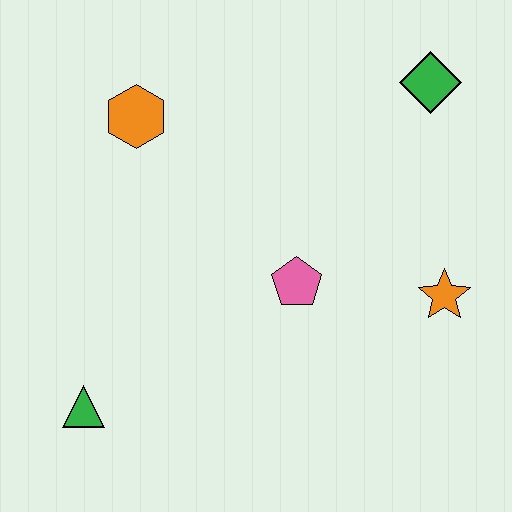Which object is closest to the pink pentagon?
The orange star is closest to the pink pentagon.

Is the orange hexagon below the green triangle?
No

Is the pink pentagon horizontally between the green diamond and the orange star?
No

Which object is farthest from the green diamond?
The green triangle is farthest from the green diamond.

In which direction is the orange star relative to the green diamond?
The orange star is below the green diamond.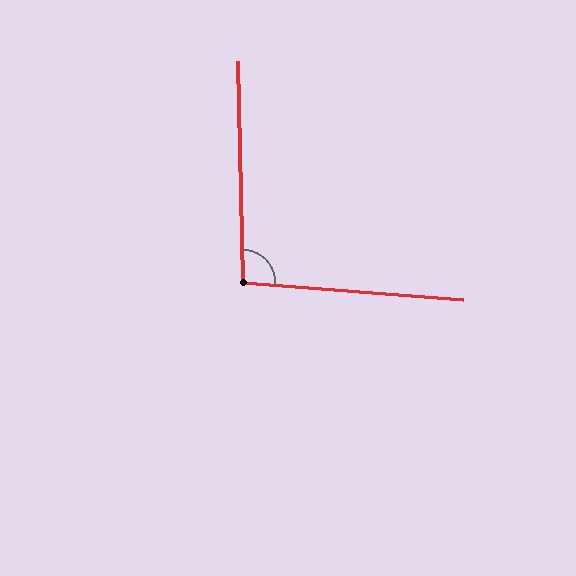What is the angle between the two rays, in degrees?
Approximately 96 degrees.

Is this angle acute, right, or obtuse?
It is obtuse.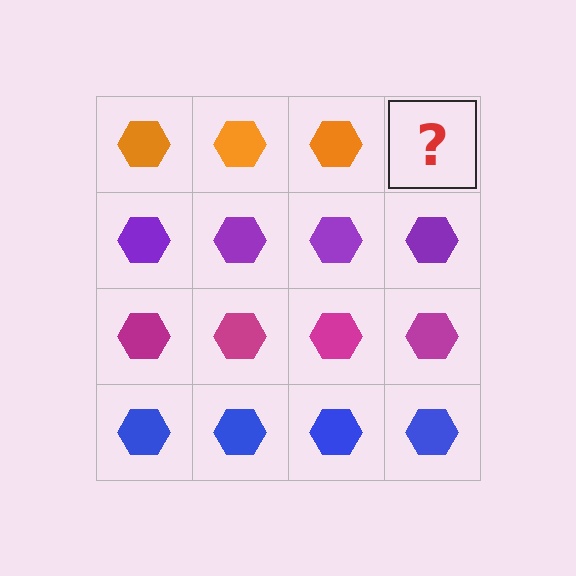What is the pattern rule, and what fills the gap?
The rule is that each row has a consistent color. The gap should be filled with an orange hexagon.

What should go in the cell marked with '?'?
The missing cell should contain an orange hexagon.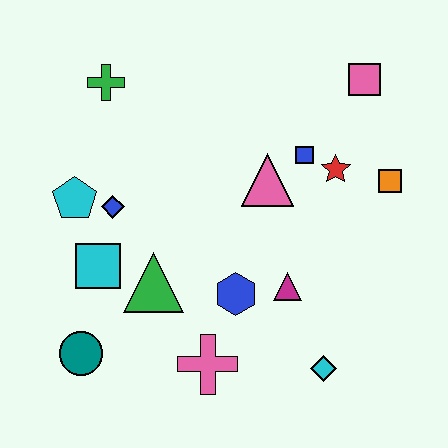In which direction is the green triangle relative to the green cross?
The green triangle is below the green cross.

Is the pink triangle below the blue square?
Yes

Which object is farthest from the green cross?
The cyan diamond is farthest from the green cross.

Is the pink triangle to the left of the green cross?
No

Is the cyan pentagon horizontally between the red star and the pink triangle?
No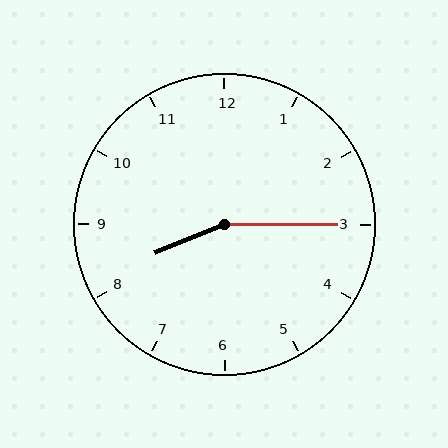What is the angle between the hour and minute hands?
Approximately 158 degrees.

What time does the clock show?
8:15.